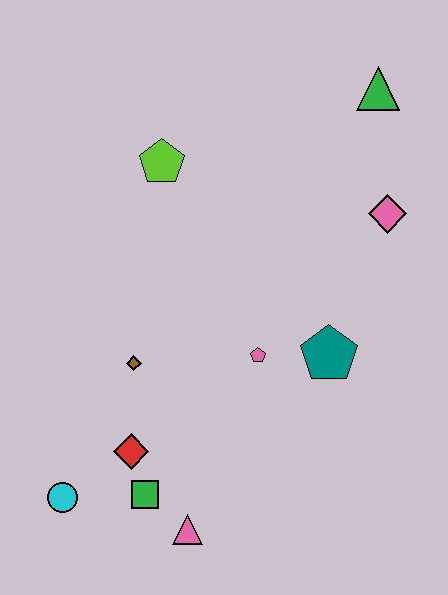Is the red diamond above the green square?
Yes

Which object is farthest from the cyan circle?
The green triangle is farthest from the cyan circle.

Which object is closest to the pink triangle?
The green square is closest to the pink triangle.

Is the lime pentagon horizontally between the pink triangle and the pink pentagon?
No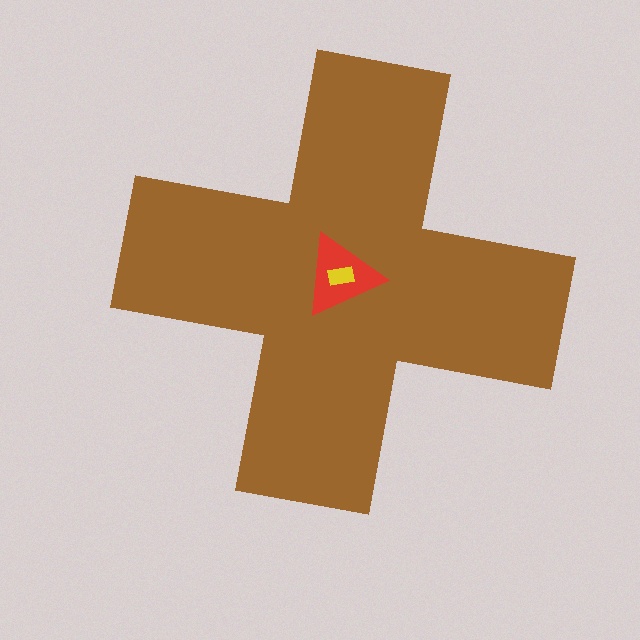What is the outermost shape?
The brown cross.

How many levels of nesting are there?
3.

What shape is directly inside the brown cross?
The red triangle.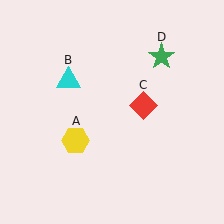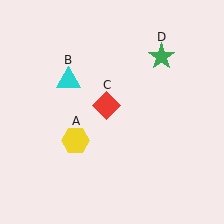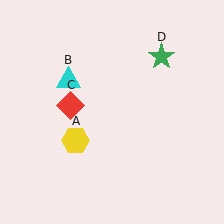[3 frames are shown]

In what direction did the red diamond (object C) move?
The red diamond (object C) moved left.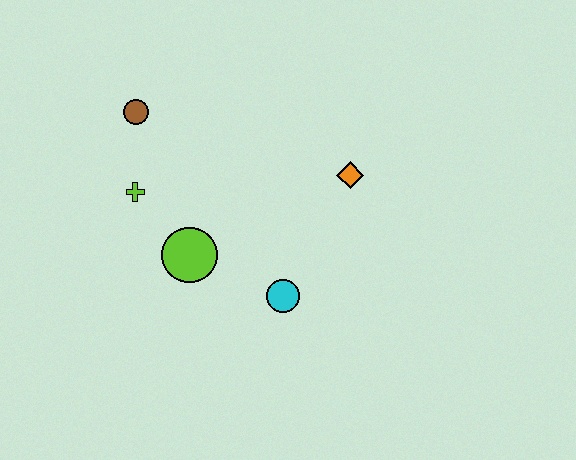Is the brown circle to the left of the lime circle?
Yes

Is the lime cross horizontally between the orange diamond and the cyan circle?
No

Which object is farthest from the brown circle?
The cyan circle is farthest from the brown circle.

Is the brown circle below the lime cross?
No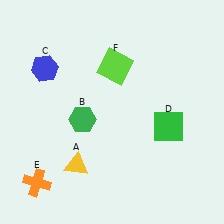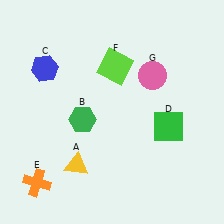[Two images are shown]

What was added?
A pink circle (G) was added in Image 2.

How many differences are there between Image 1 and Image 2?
There is 1 difference between the two images.